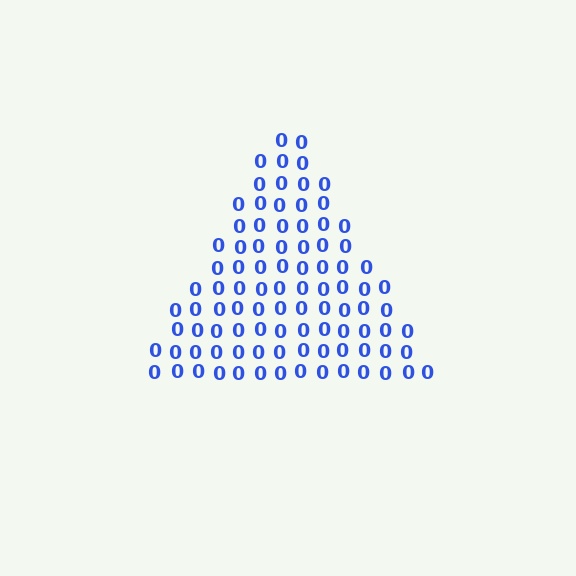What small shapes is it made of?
It is made of small digit 0's.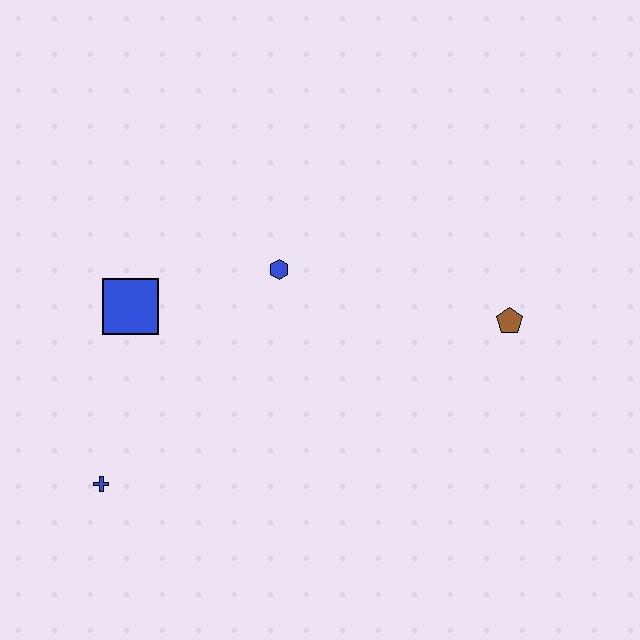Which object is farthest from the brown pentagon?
The blue cross is farthest from the brown pentagon.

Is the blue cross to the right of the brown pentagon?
No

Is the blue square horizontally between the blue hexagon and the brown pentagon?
No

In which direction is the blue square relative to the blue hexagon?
The blue square is to the left of the blue hexagon.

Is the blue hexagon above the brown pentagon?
Yes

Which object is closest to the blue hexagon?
The blue square is closest to the blue hexagon.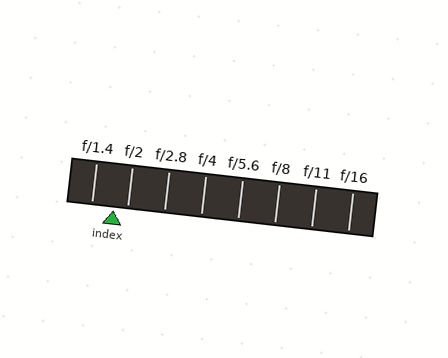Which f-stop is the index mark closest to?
The index mark is closest to f/2.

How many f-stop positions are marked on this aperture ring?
There are 8 f-stop positions marked.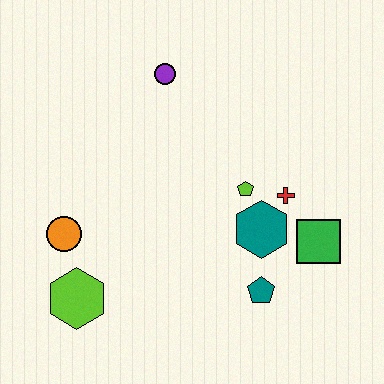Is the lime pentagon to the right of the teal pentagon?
No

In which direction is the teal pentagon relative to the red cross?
The teal pentagon is below the red cross.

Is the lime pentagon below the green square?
No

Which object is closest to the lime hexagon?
The orange circle is closest to the lime hexagon.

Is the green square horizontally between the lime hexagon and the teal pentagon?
No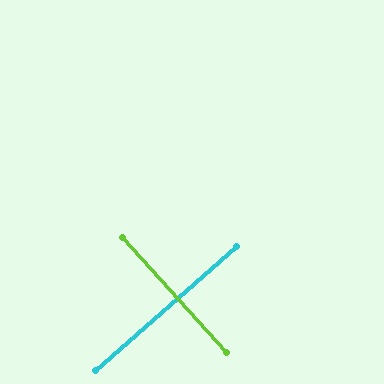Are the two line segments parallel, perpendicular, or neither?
Perpendicular — they meet at approximately 89°.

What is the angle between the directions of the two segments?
Approximately 89 degrees.